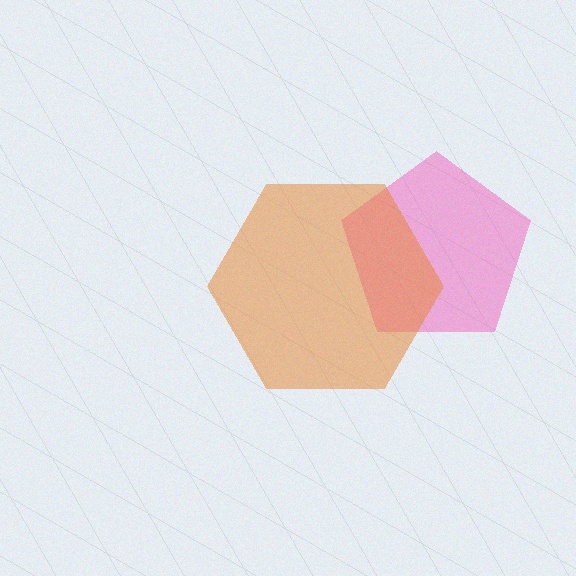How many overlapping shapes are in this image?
There are 2 overlapping shapes in the image.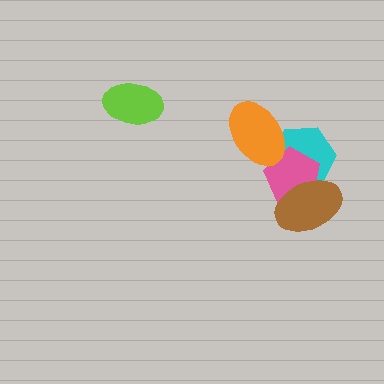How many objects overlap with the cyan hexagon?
3 objects overlap with the cyan hexagon.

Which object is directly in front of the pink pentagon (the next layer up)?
The brown ellipse is directly in front of the pink pentagon.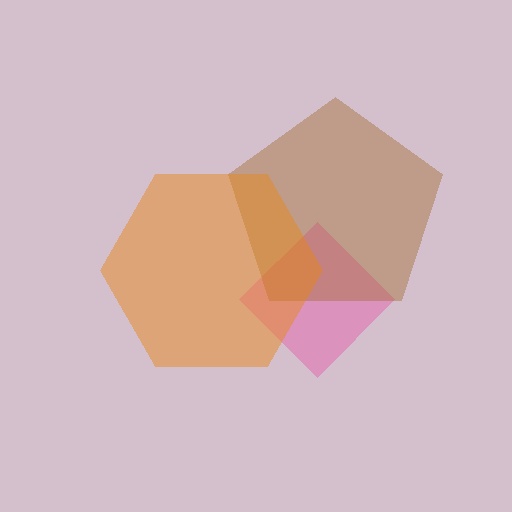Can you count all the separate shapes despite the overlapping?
Yes, there are 3 separate shapes.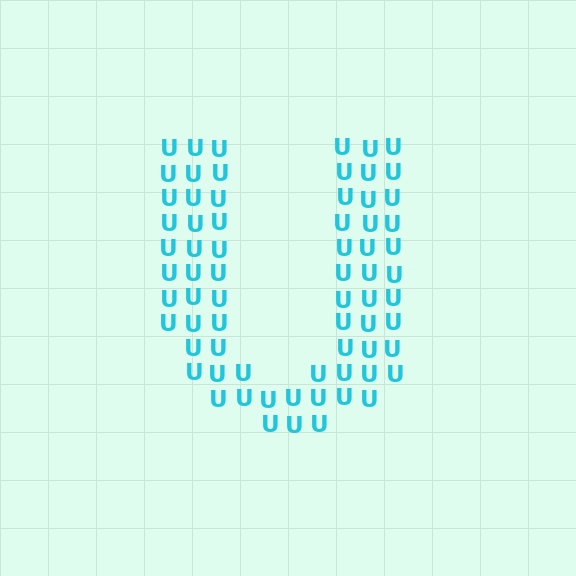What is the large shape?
The large shape is the letter U.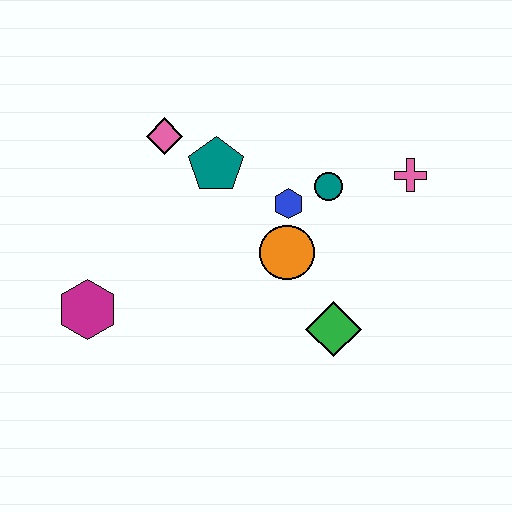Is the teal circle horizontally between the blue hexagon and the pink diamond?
No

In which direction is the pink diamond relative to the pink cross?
The pink diamond is to the left of the pink cross.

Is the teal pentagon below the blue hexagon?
No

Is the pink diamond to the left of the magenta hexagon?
No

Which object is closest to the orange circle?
The blue hexagon is closest to the orange circle.